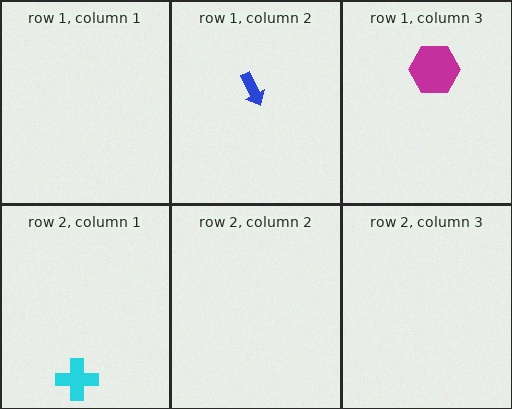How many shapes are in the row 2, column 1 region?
1.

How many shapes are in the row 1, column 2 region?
1.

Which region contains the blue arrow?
The row 1, column 2 region.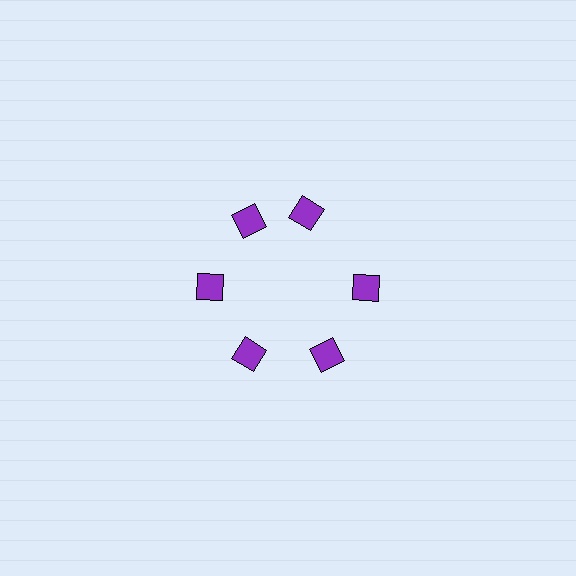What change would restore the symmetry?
The symmetry would be restored by rotating it back into even spacing with its neighbors so that all 6 diamonds sit at equal angles and equal distance from the center.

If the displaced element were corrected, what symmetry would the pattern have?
It would have 6-fold rotational symmetry — the pattern would map onto itself every 60 degrees.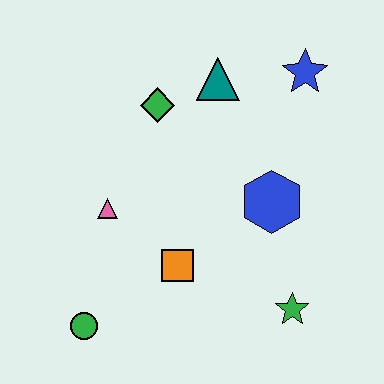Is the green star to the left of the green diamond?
No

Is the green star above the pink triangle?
No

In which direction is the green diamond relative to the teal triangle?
The green diamond is to the left of the teal triangle.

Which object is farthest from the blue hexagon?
The green circle is farthest from the blue hexagon.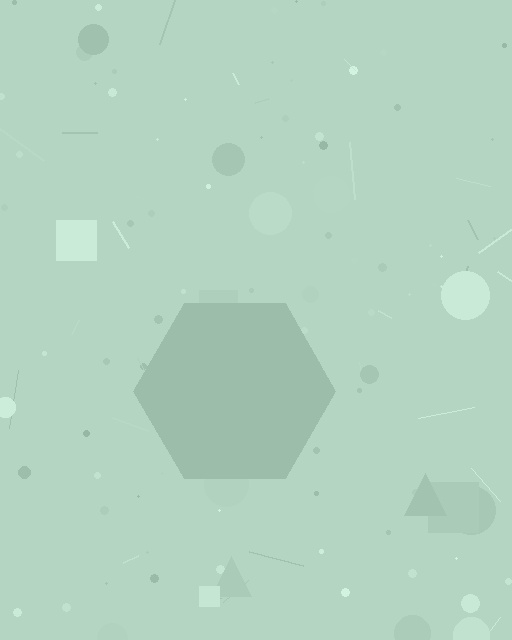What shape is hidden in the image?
A hexagon is hidden in the image.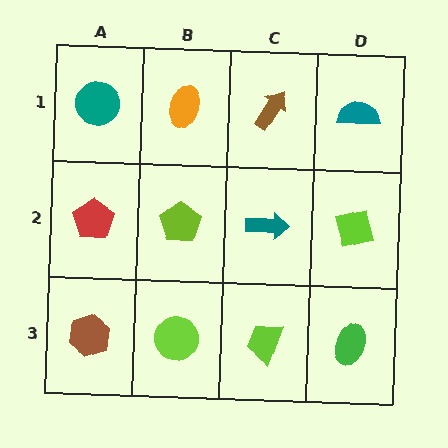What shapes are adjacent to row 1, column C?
A teal arrow (row 2, column C), an orange ellipse (row 1, column B), a teal semicircle (row 1, column D).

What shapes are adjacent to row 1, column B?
A lime pentagon (row 2, column B), a teal circle (row 1, column A), a brown arrow (row 1, column C).